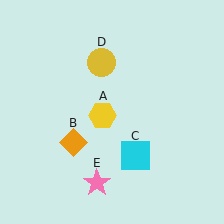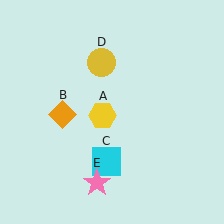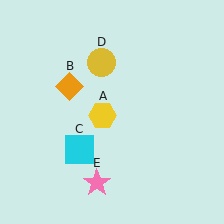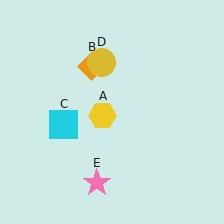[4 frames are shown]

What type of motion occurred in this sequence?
The orange diamond (object B), cyan square (object C) rotated clockwise around the center of the scene.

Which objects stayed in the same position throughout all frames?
Yellow hexagon (object A) and yellow circle (object D) and pink star (object E) remained stationary.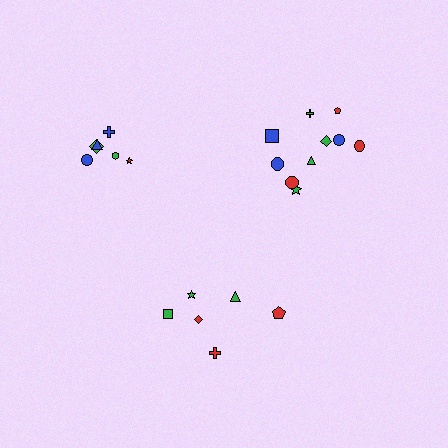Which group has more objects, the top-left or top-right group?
The top-right group.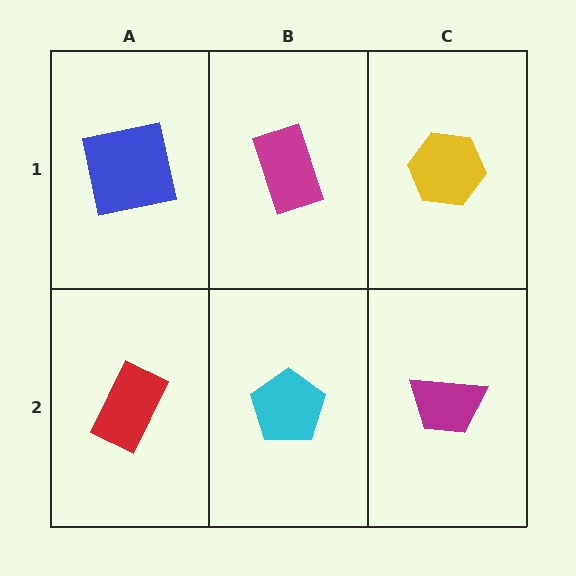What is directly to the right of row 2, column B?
A magenta trapezoid.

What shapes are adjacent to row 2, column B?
A magenta rectangle (row 1, column B), a red rectangle (row 2, column A), a magenta trapezoid (row 2, column C).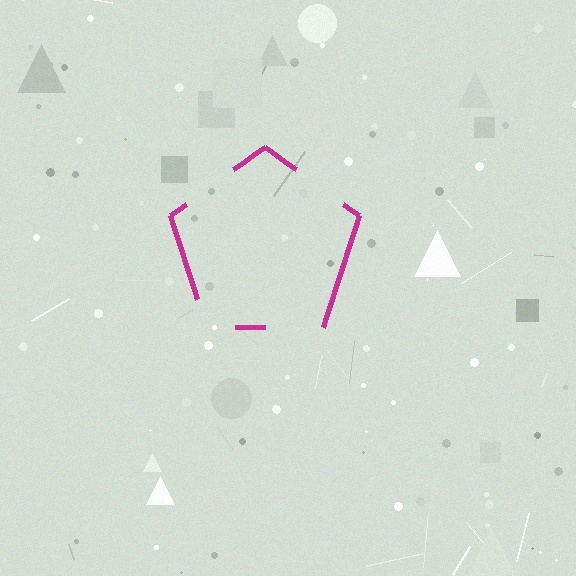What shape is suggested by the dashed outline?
The dashed outline suggests a pentagon.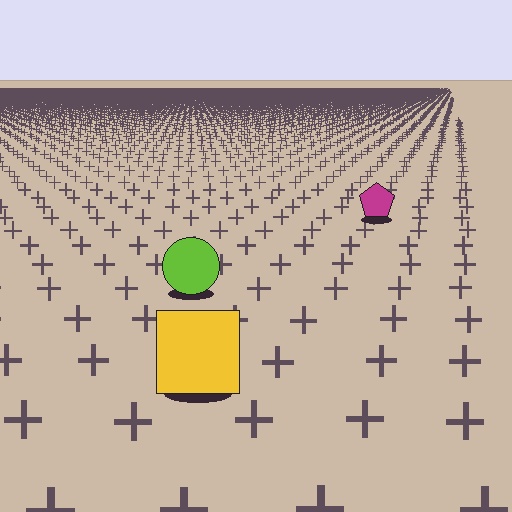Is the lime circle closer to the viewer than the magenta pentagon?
Yes. The lime circle is closer — you can tell from the texture gradient: the ground texture is coarser near it.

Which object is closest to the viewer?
The yellow square is closest. The texture marks near it are larger and more spread out.